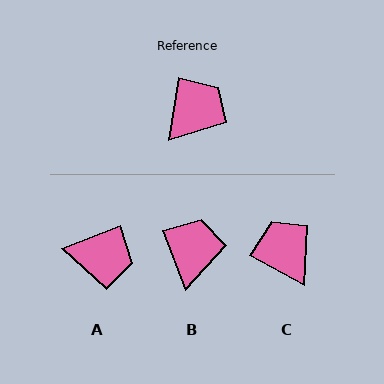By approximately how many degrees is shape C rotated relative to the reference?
Approximately 70 degrees counter-clockwise.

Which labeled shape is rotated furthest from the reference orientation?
C, about 70 degrees away.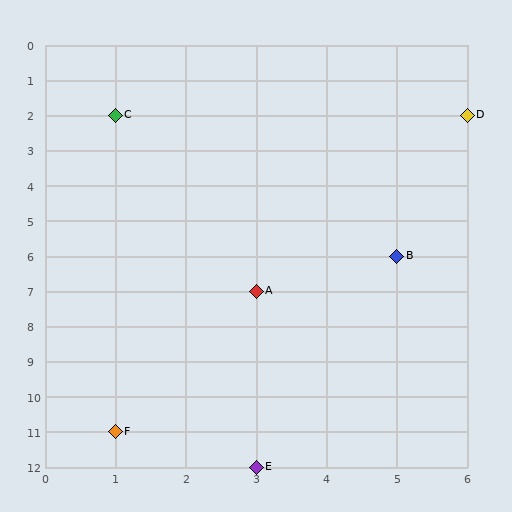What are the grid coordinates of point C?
Point C is at grid coordinates (1, 2).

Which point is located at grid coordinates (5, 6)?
Point B is at (5, 6).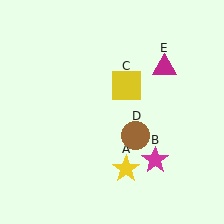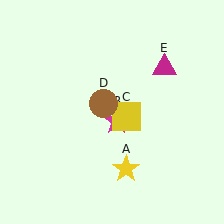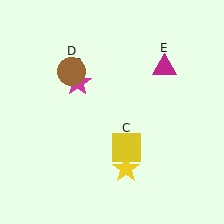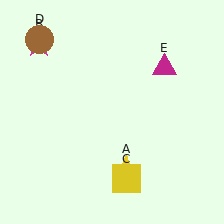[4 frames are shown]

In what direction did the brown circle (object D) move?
The brown circle (object D) moved up and to the left.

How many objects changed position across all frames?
3 objects changed position: magenta star (object B), yellow square (object C), brown circle (object D).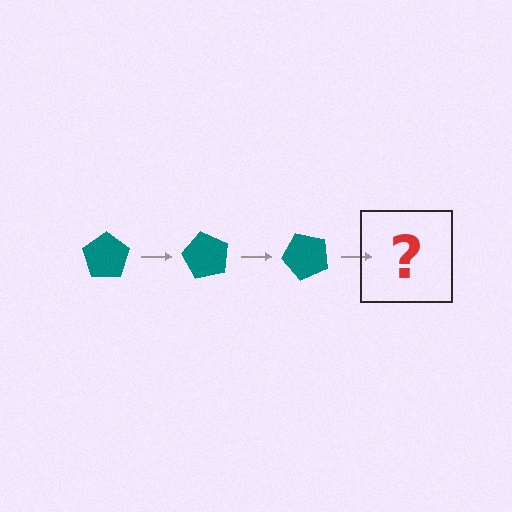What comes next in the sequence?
The next element should be a teal pentagon rotated 180 degrees.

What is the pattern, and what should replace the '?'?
The pattern is that the pentagon rotates 60 degrees each step. The '?' should be a teal pentagon rotated 180 degrees.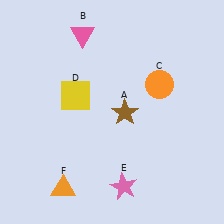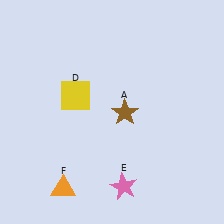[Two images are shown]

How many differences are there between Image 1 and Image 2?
There are 2 differences between the two images.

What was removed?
The pink triangle (B), the orange circle (C) were removed in Image 2.